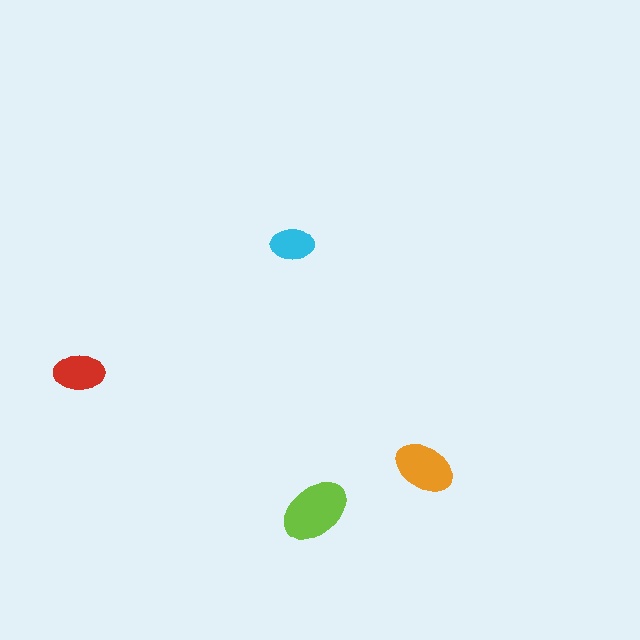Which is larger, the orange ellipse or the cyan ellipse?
The orange one.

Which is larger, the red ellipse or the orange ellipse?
The orange one.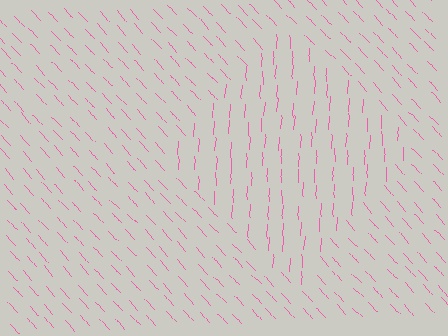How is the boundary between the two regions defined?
The boundary is defined purely by a change in line orientation (approximately 45 degrees difference). All lines are the same color and thickness.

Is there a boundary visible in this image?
Yes, there is a texture boundary formed by a change in line orientation.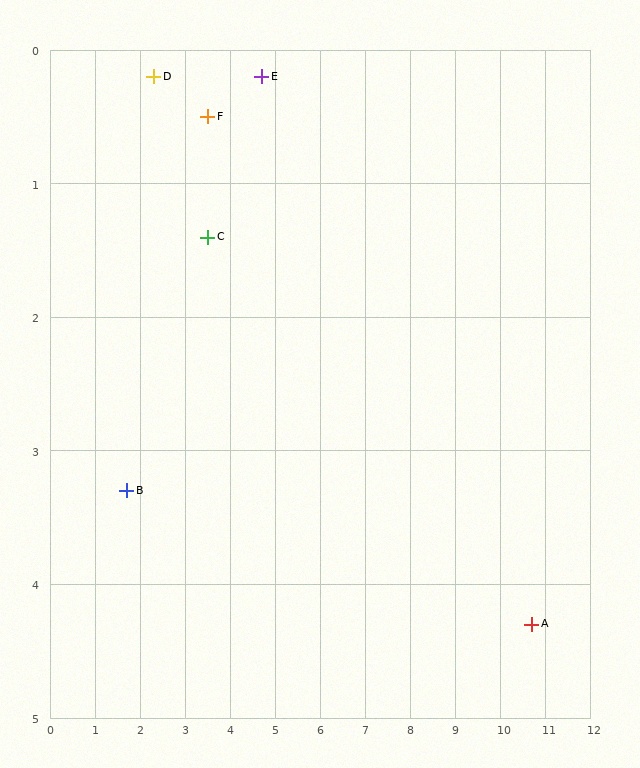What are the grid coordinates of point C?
Point C is at approximately (3.5, 1.4).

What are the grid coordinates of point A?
Point A is at approximately (10.7, 4.3).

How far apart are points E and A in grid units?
Points E and A are about 7.3 grid units apart.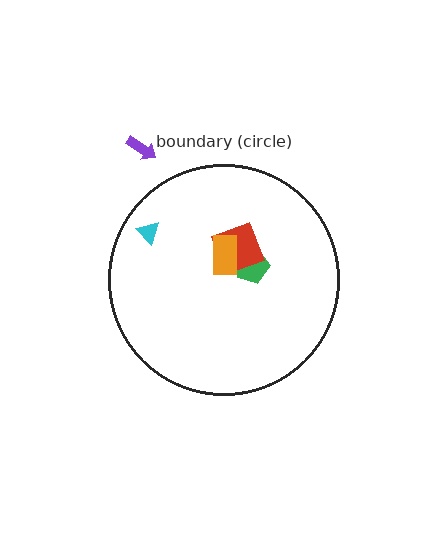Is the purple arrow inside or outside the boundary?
Outside.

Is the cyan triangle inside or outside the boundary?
Inside.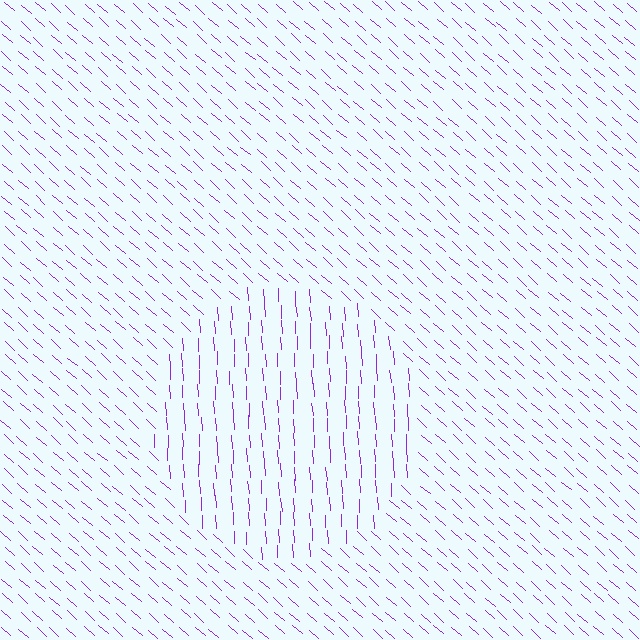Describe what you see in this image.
The image is filled with small purple line segments. A circle region in the image has lines oriented differently from the surrounding lines, creating a visible texture boundary.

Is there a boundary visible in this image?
Yes, there is a texture boundary formed by a change in line orientation.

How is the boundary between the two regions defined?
The boundary is defined purely by a change in line orientation (approximately 45 degrees difference). All lines are the same color and thickness.